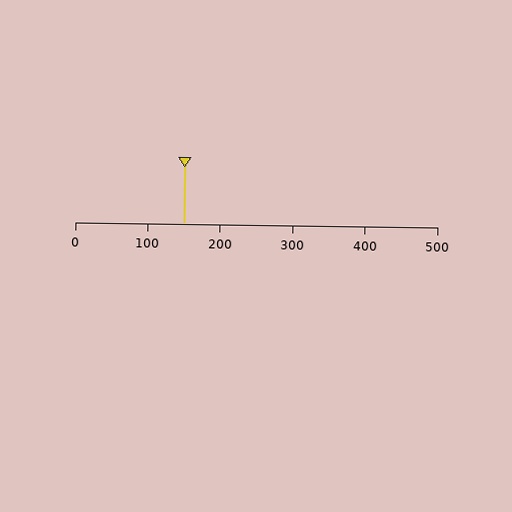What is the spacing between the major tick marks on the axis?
The major ticks are spaced 100 apart.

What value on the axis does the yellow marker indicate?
The marker indicates approximately 150.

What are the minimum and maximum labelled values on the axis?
The axis runs from 0 to 500.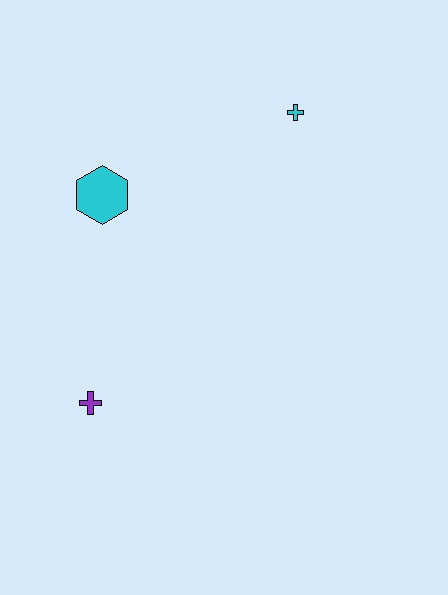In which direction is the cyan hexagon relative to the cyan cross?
The cyan hexagon is to the left of the cyan cross.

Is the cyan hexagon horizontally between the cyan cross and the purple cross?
Yes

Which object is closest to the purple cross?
The cyan hexagon is closest to the purple cross.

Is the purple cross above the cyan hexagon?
No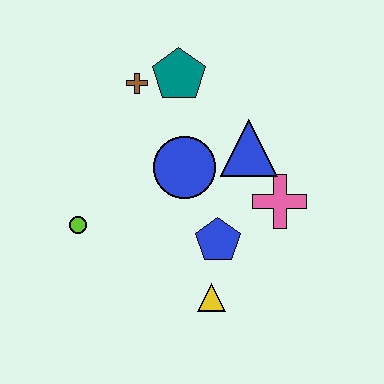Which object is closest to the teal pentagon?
The brown cross is closest to the teal pentagon.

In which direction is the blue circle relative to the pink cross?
The blue circle is to the left of the pink cross.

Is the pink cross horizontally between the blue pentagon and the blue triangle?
No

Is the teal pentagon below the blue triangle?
No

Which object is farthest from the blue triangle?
The lime circle is farthest from the blue triangle.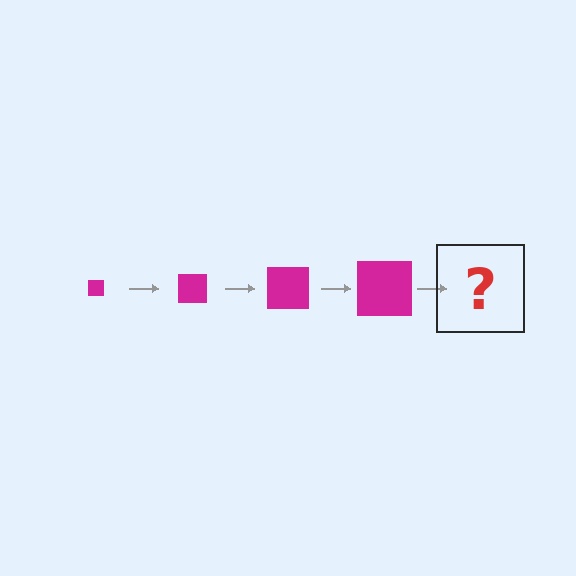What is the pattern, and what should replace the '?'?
The pattern is that the square gets progressively larger each step. The '?' should be a magenta square, larger than the previous one.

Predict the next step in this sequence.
The next step is a magenta square, larger than the previous one.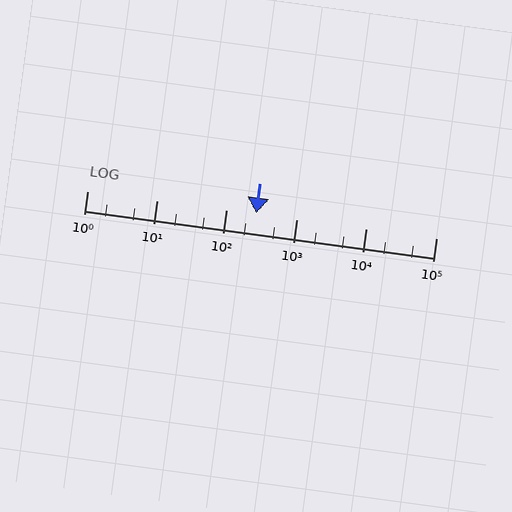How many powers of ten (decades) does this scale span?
The scale spans 5 decades, from 1 to 100000.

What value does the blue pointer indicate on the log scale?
The pointer indicates approximately 260.